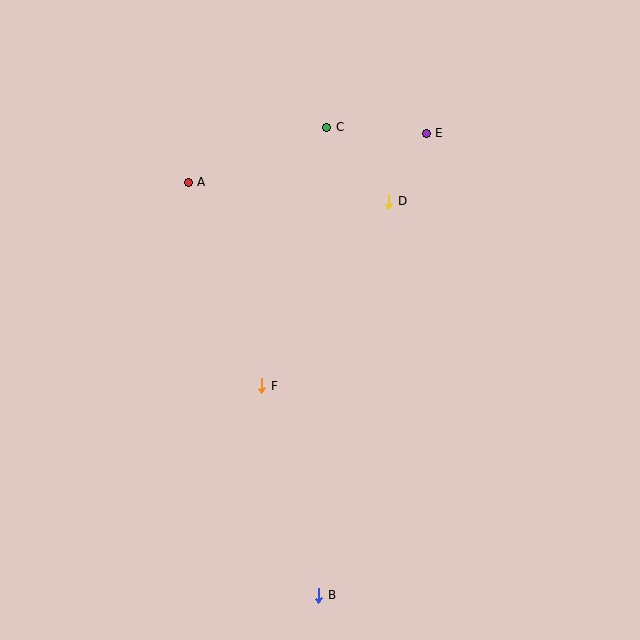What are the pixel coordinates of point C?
Point C is at (327, 127).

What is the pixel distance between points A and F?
The distance between A and F is 216 pixels.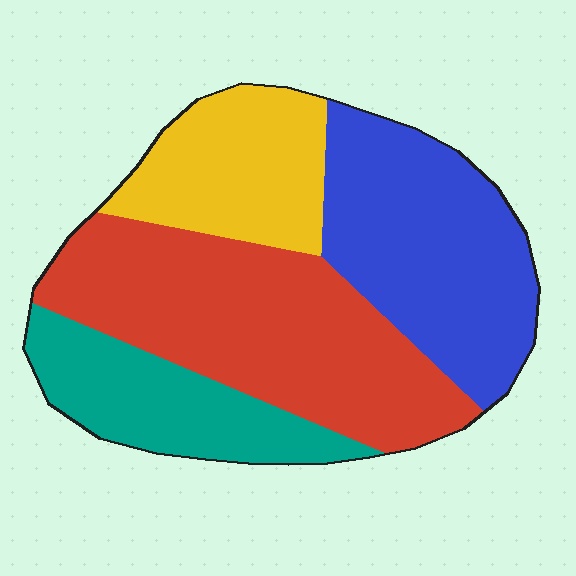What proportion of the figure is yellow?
Yellow covers 18% of the figure.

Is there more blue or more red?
Red.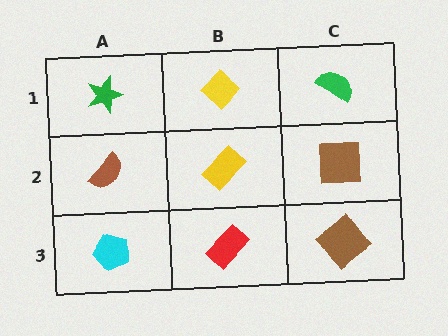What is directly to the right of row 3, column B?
A brown diamond.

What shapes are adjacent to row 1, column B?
A yellow rectangle (row 2, column B), a green star (row 1, column A), a green semicircle (row 1, column C).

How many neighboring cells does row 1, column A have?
2.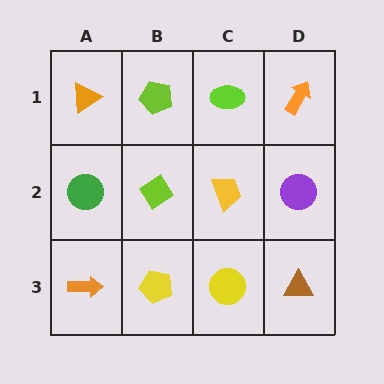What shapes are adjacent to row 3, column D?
A purple circle (row 2, column D), a yellow circle (row 3, column C).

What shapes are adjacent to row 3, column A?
A green circle (row 2, column A), a yellow pentagon (row 3, column B).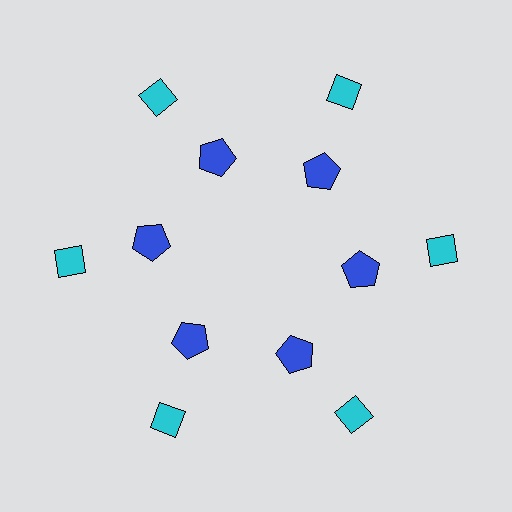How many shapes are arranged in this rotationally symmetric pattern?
There are 12 shapes, arranged in 6 groups of 2.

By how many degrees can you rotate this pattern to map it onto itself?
The pattern maps onto itself every 60 degrees of rotation.